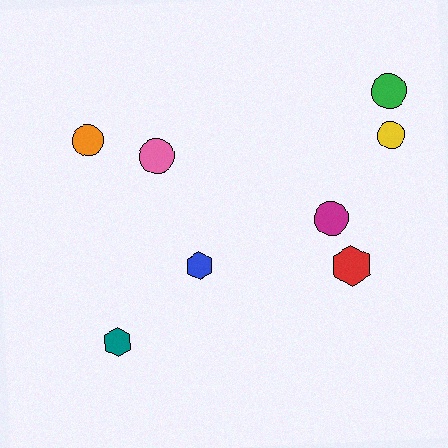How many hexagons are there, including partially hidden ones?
There are 3 hexagons.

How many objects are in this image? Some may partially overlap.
There are 8 objects.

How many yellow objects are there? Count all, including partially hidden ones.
There is 1 yellow object.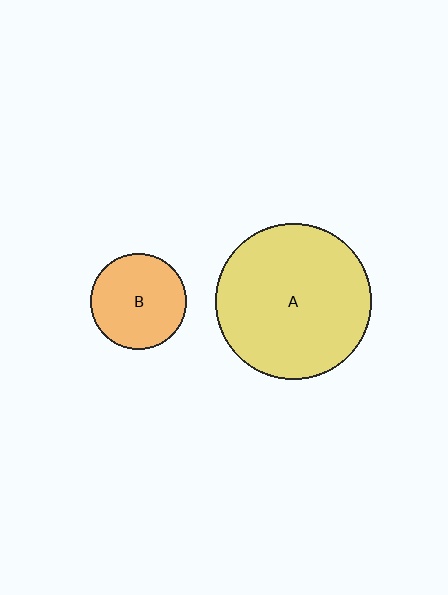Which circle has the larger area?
Circle A (yellow).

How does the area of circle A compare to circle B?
Approximately 2.6 times.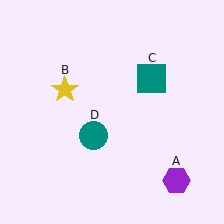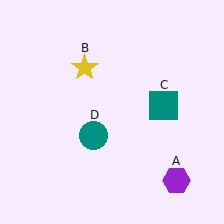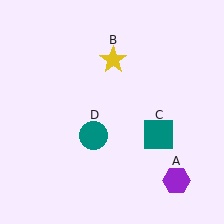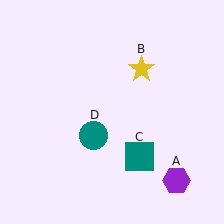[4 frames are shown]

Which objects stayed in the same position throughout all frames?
Purple hexagon (object A) and teal circle (object D) remained stationary.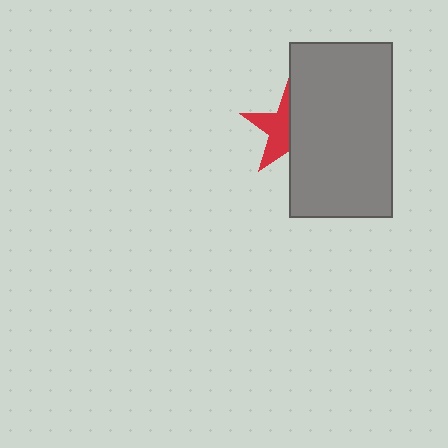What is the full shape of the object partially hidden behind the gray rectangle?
The partially hidden object is a red star.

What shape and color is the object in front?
The object in front is a gray rectangle.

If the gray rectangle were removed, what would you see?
You would see the complete red star.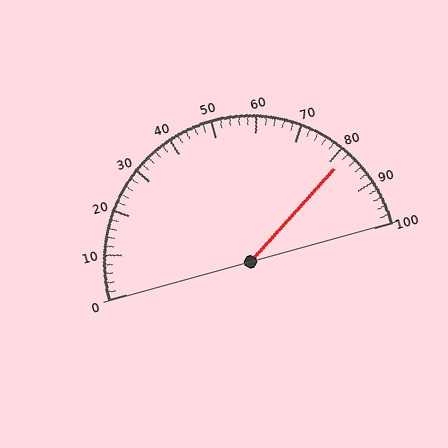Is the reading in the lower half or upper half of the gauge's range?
The reading is in the upper half of the range (0 to 100).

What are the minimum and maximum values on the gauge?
The gauge ranges from 0 to 100.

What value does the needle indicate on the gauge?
The needle indicates approximately 82.